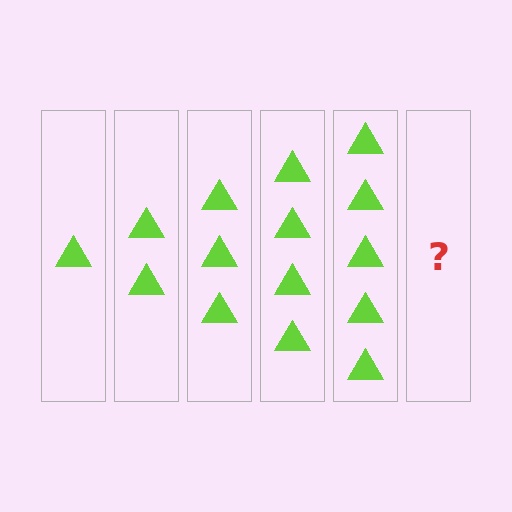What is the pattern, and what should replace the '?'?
The pattern is that each step adds one more triangle. The '?' should be 6 triangles.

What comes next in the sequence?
The next element should be 6 triangles.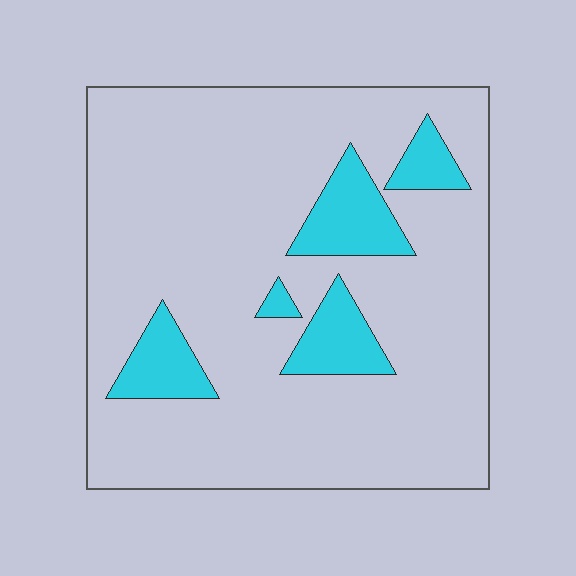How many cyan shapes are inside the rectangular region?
5.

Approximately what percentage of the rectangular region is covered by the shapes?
Approximately 15%.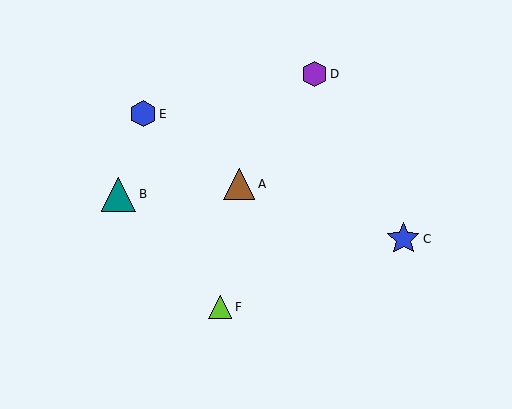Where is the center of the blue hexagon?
The center of the blue hexagon is at (143, 114).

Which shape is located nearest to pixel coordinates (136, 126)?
The blue hexagon (labeled E) at (143, 114) is nearest to that location.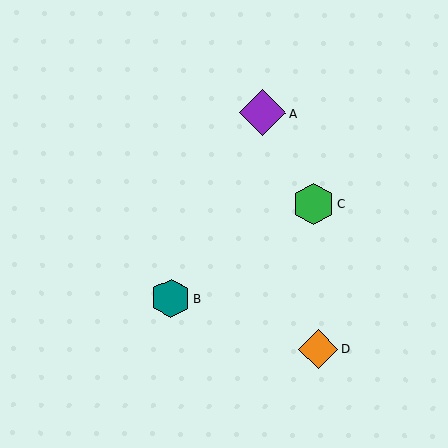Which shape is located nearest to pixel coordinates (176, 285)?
The teal hexagon (labeled B) at (171, 298) is nearest to that location.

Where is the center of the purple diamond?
The center of the purple diamond is at (263, 113).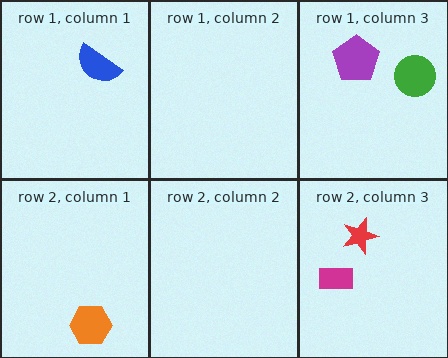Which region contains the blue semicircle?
The row 1, column 1 region.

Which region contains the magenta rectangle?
The row 2, column 3 region.